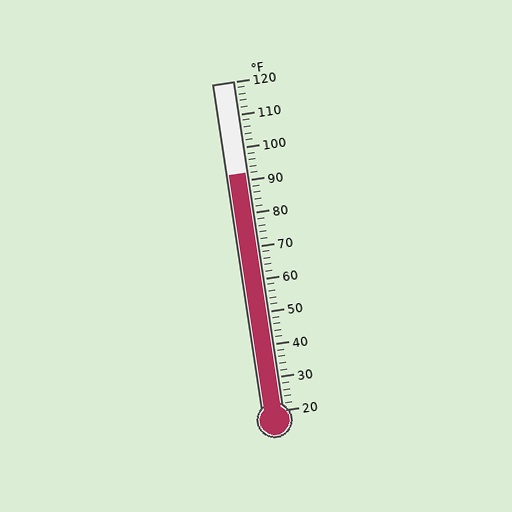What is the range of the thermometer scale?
The thermometer scale ranges from 20°F to 120°F.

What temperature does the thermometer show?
The thermometer shows approximately 92°F.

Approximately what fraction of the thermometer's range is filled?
The thermometer is filled to approximately 70% of its range.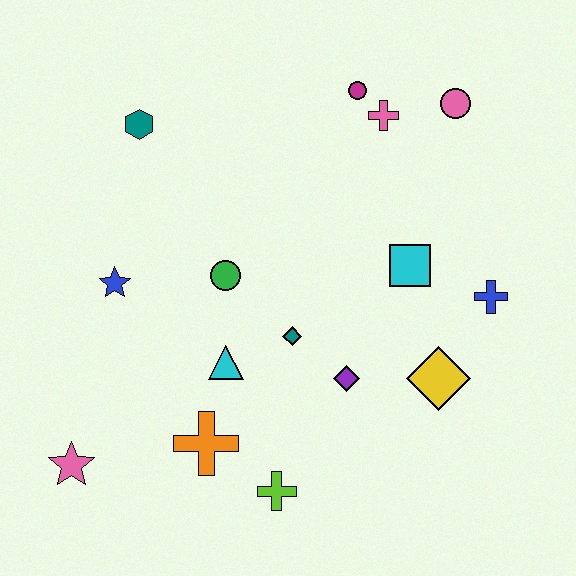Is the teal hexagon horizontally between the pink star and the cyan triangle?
Yes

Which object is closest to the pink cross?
The magenta circle is closest to the pink cross.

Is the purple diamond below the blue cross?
Yes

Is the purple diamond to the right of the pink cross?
No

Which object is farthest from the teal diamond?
The pink circle is farthest from the teal diamond.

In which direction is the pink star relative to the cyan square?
The pink star is to the left of the cyan square.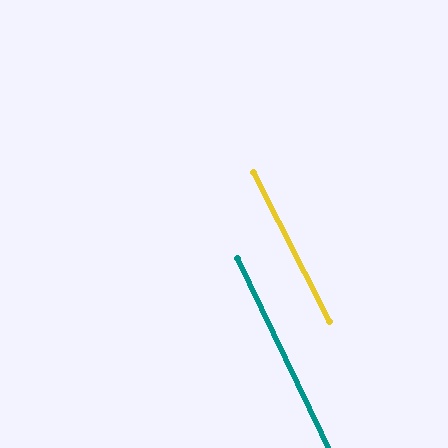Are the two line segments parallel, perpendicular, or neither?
Parallel — their directions differ by only 1.3°.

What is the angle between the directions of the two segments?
Approximately 1 degree.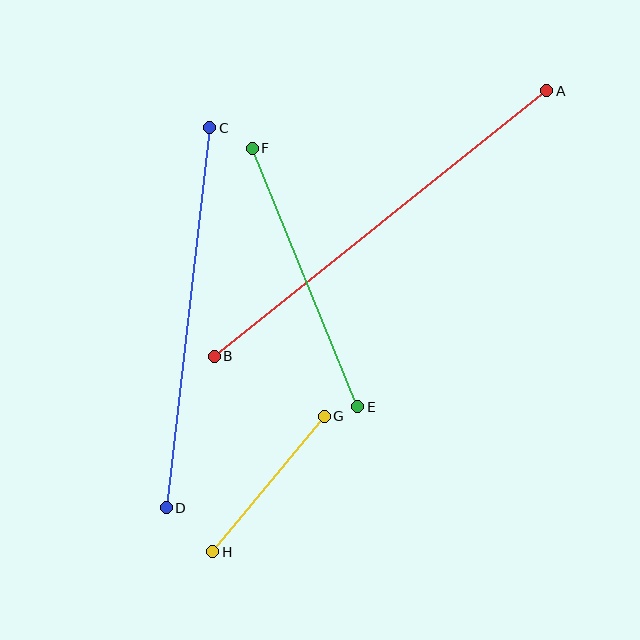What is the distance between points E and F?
The distance is approximately 279 pixels.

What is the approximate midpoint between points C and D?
The midpoint is at approximately (188, 318) pixels.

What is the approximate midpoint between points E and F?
The midpoint is at approximately (305, 277) pixels.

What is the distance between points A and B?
The distance is approximately 426 pixels.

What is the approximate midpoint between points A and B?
The midpoint is at approximately (381, 223) pixels.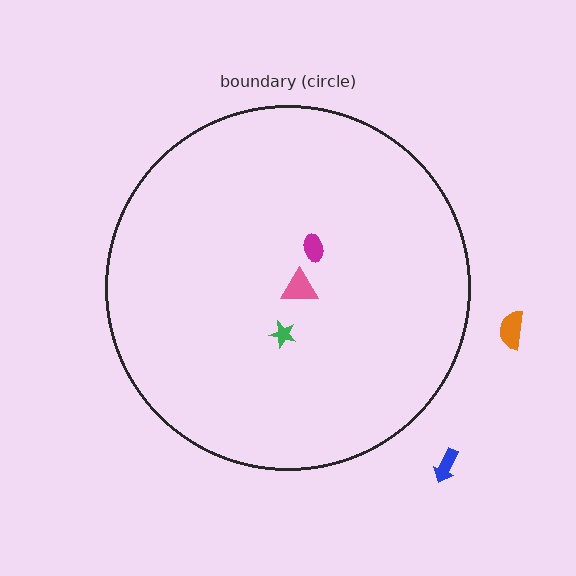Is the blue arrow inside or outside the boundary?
Outside.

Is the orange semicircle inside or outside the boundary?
Outside.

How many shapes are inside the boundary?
3 inside, 2 outside.